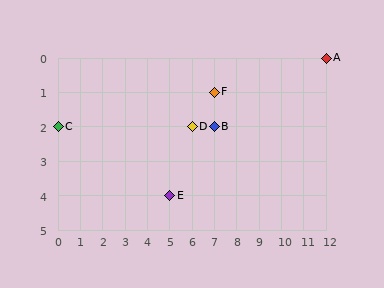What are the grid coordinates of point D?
Point D is at grid coordinates (6, 2).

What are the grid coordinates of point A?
Point A is at grid coordinates (12, 0).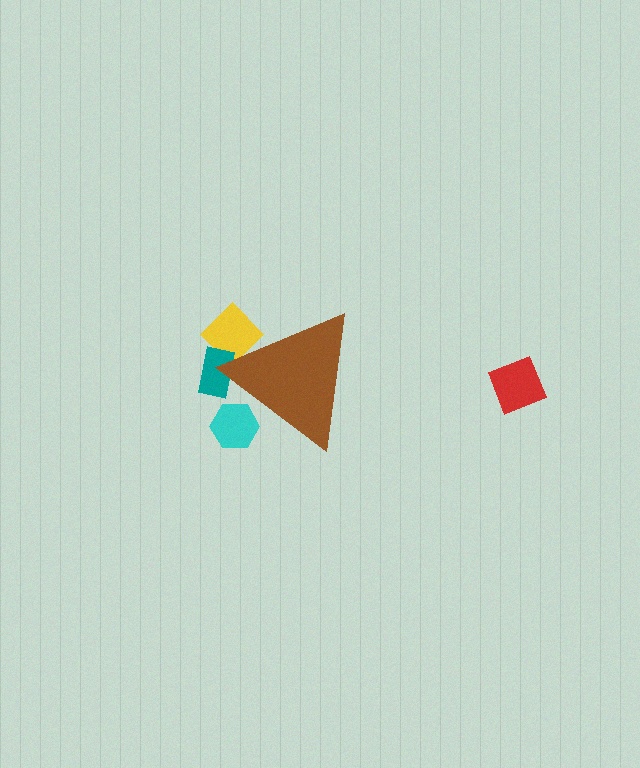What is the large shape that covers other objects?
A brown triangle.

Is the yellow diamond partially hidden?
Yes, the yellow diamond is partially hidden behind the brown triangle.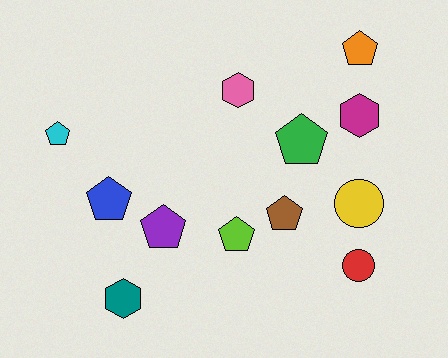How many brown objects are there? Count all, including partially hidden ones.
There is 1 brown object.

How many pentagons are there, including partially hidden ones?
There are 7 pentagons.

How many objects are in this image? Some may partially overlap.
There are 12 objects.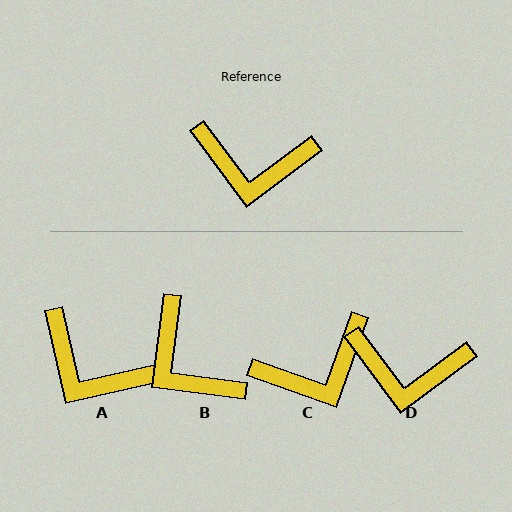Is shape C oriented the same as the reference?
No, it is off by about 34 degrees.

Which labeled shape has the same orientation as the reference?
D.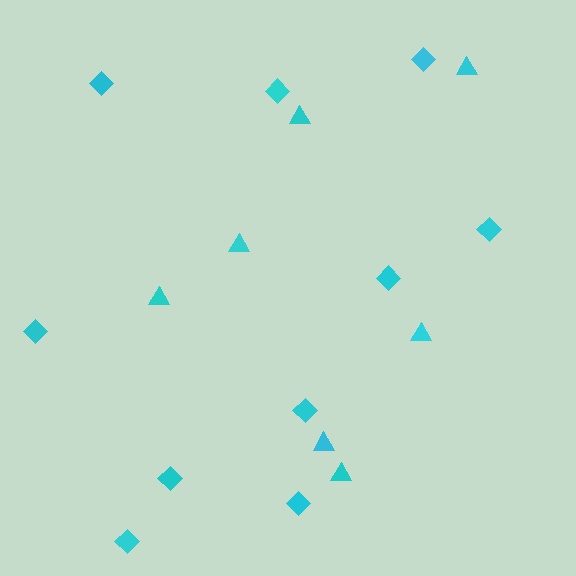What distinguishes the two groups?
There are 2 groups: one group of diamonds (10) and one group of triangles (7).